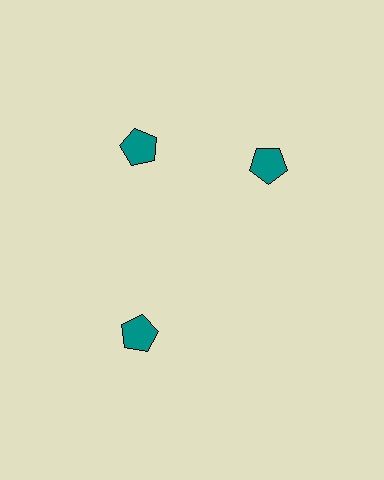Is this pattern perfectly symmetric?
No. The 3 teal pentagons are arranged in a ring, but one element near the 3 o'clock position is rotated out of alignment along the ring, breaking the 3-fold rotational symmetry.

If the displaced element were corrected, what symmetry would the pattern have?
It would have 3-fold rotational symmetry — the pattern would map onto itself every 120 degrees.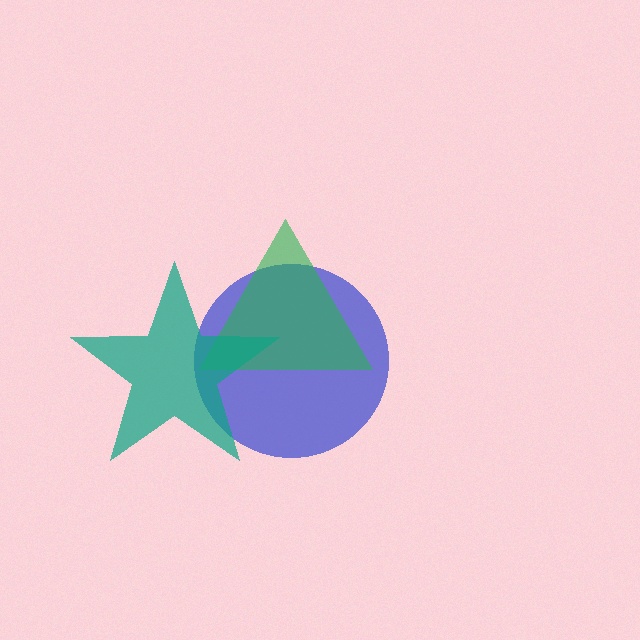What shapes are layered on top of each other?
The layered shapes are: a blue circle, a green triangle, a teal star.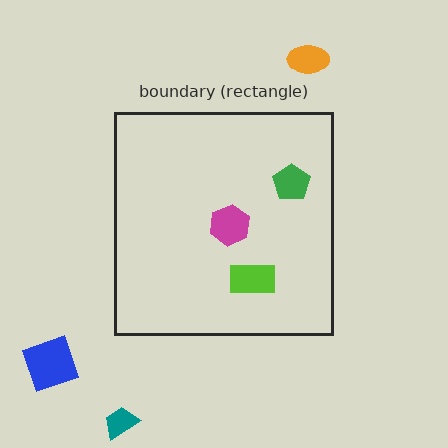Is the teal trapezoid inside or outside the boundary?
Outside.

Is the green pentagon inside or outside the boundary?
Inside.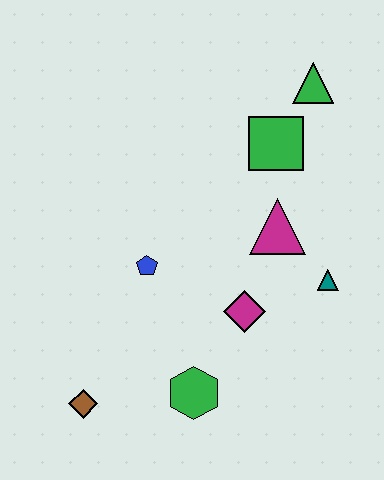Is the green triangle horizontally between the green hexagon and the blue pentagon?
No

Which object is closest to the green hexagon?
The magenta diamond is closest to the green hexagon.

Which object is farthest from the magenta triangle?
The brown diamond is farthest from the magenta triangle.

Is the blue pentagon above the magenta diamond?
Yes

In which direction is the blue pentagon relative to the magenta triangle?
The blue pentagon is to the left of the magenta triangle.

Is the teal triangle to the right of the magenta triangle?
Yes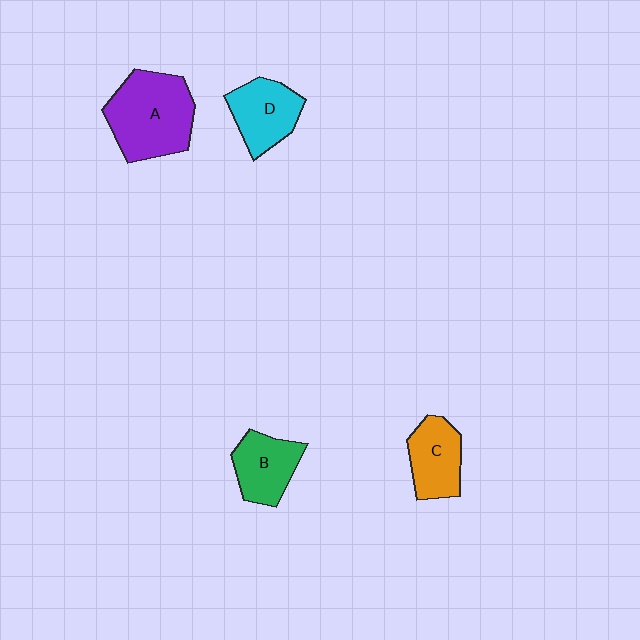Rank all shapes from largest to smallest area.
From largest to smallest: A (purple), D (cyan), B (green), C (orange).